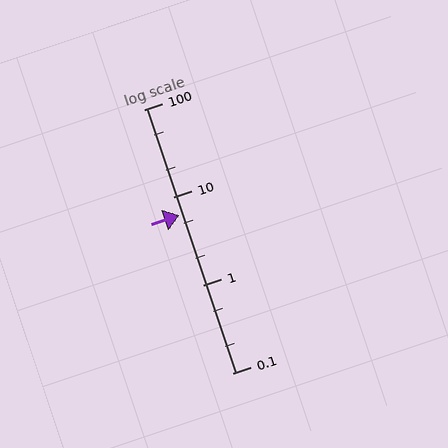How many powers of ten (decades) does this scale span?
The scale spans 3 decades, from 0.1 to 100.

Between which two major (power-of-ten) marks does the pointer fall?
The pointer is between 1 and 10.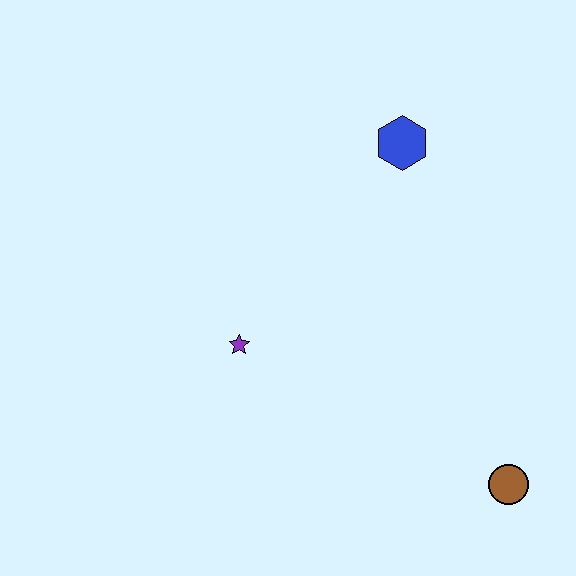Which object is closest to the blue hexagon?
The purple star is closest to the blue hexagon.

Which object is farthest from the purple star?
The brown circle is farthest from the purple star.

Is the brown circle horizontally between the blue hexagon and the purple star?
No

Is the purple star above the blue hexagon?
No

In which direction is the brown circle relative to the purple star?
The brown circle is to the right of the purple star.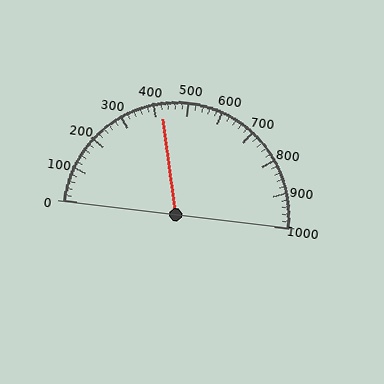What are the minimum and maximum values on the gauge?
The gauge ranges from 0 to 1000.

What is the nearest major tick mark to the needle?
The nearest major tick mark is 400.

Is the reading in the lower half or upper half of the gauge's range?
The reading is in the lower half of the range (0 to 1000).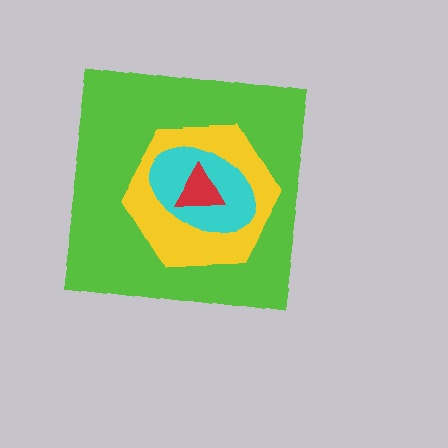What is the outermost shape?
The lime square.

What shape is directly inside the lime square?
The yellow hexagon.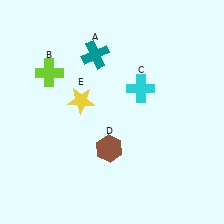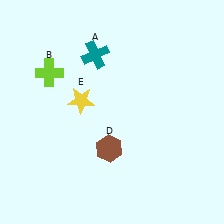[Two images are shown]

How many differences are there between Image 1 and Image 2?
There is 1 difference between the two images.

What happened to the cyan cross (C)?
The cyan cross (C) was removed in Image 2. It was in the top-right area of Image 1.